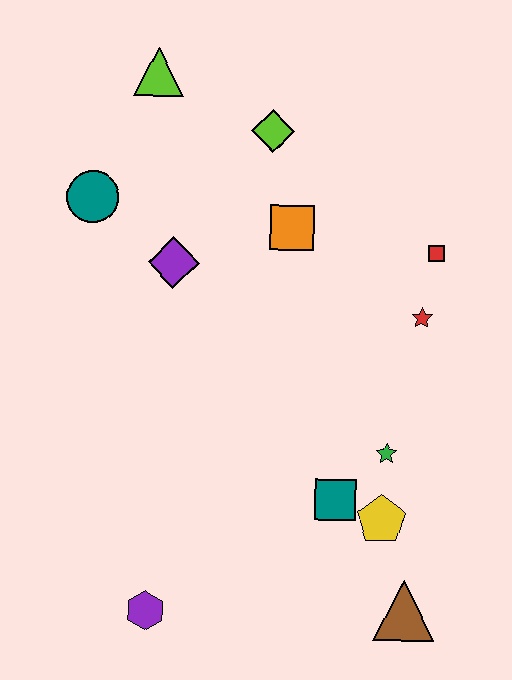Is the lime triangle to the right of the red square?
No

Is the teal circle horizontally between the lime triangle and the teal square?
No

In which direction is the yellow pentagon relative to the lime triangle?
The yellow pentagon is below the lime triangle.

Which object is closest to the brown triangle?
The yellow pentagon is closest to the brown triangle.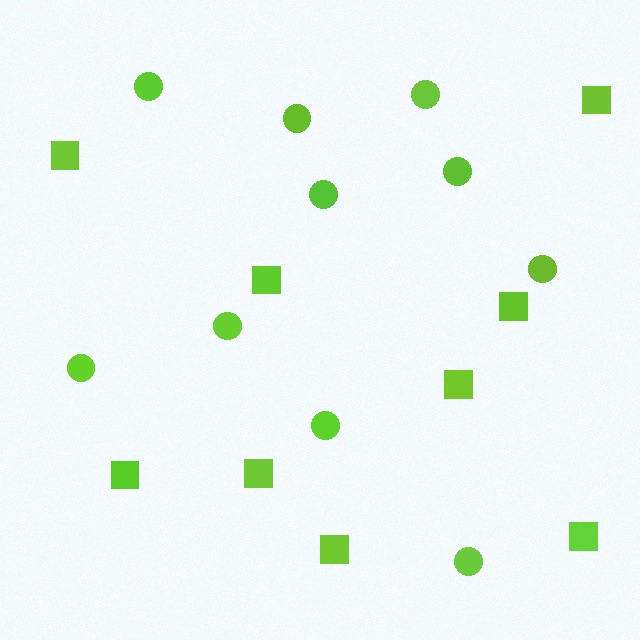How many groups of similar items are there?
There are 2 groups: one group of circles (10) and one group of squares (9).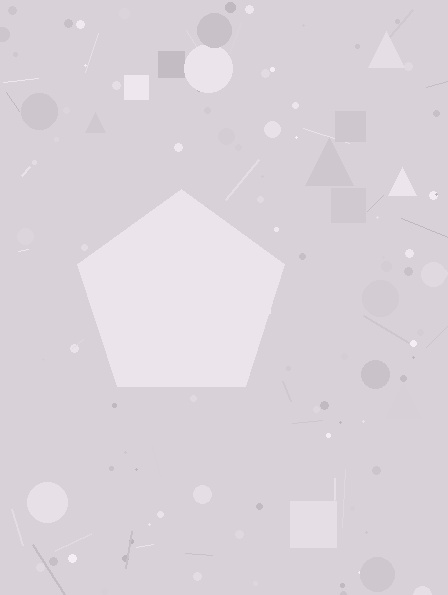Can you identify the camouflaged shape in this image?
The camouflaged shape is a pentagon.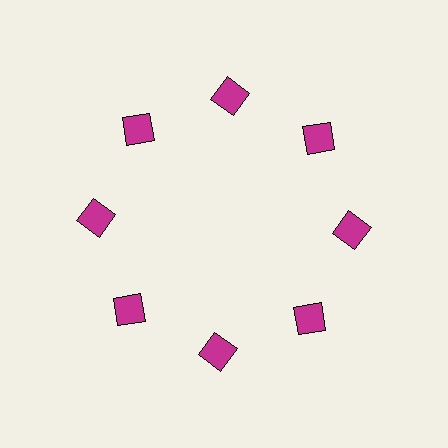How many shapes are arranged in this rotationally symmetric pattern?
There are 8 shapes, arranged in 8 groups of 1.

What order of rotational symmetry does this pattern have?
This pattern has 8-fold rotational symmetry.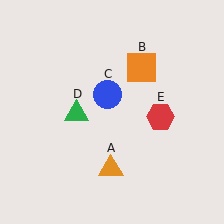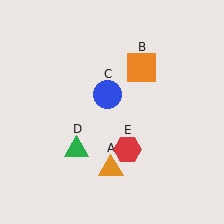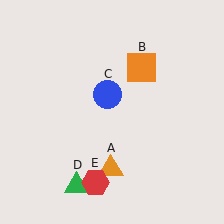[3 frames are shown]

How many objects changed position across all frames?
2 objects changed position: green triangle (object D), red hexagon (object E).